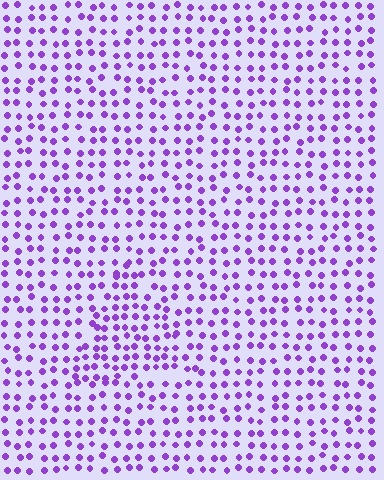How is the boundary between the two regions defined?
The boundary is defined by a change in element density (approximately 1.5x ratio). All elements are the same color, size, and shape.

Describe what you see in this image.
The image contains small purple elements arranged at two different densities. A triangle-shaped region is visible where the elements are more densely packed than the surrounding area.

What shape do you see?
I see a triangle.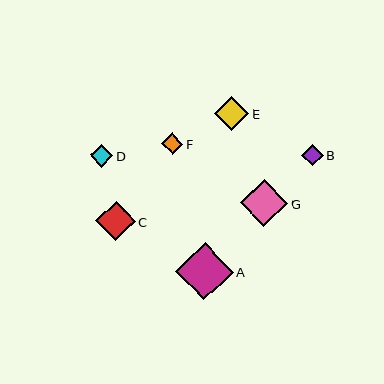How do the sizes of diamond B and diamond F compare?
Diamond B and diamond F are approximately the same size.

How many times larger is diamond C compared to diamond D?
Diamond C is approximately 1.7 times the size of diamond D.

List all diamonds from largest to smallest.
From largest to smallest: A, G, C, E, D, B, F.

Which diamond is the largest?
Diamond A is the largest with a size of approximately 58 pixels.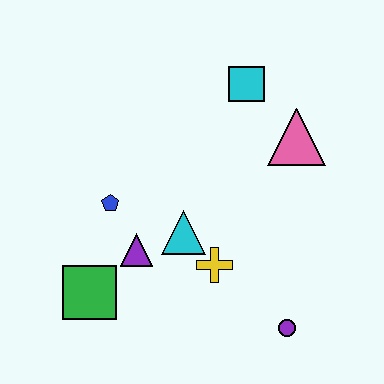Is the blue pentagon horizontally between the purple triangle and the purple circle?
No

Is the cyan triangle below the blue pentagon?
Yes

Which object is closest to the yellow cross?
The cyan triangle is closest to the yellow cross.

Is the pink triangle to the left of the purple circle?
No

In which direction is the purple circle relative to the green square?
The purple circle is to the right of the green square.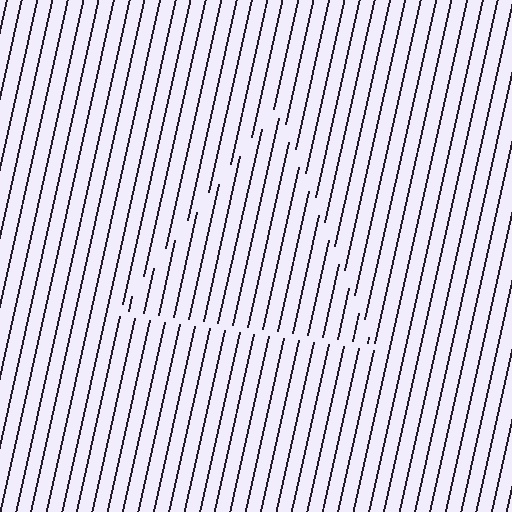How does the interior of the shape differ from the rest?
The interior of the shape contains the same grating, shifted by half a period — the contour is defined by the phase discontinuity where line-ends from the inner and outer gratings abut.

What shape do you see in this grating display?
An illusory triangle. The interior of the shape contains the same grating, shifted by half a period — the contour is defined by the phase discontinuity where line-ends from the inner and outer gratings abut.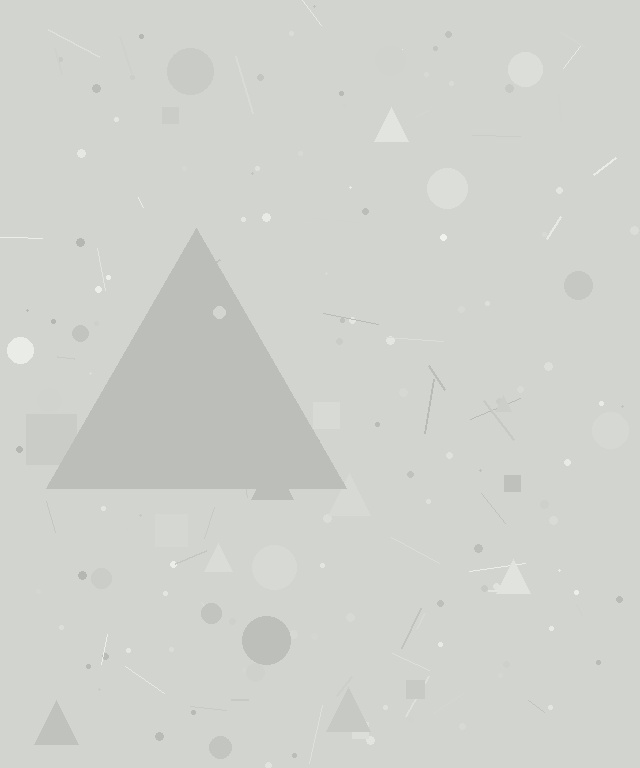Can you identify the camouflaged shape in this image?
The camouflaged shape is a triangle.